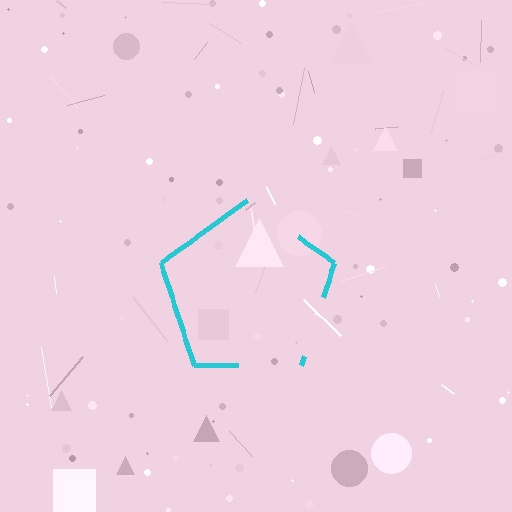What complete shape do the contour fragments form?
The contour fragments form a pentagon.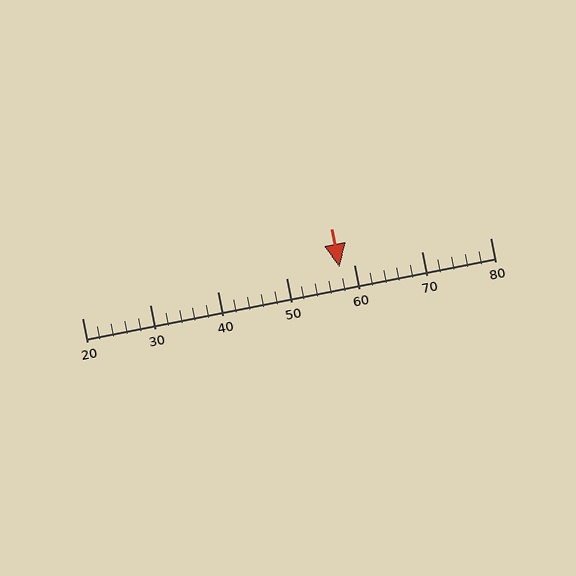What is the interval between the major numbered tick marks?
The major tick marks are spaced 10 units apart.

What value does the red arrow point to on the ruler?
The red arrow points to approximately 58.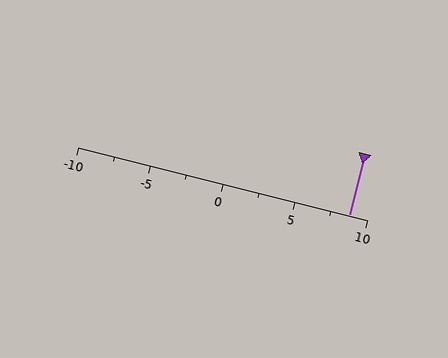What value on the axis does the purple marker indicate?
The marker indicates approximately 8.8.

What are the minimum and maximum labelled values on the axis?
The axis runs from -10 to 10.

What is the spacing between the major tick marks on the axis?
The major ticks are spaced 5 apart.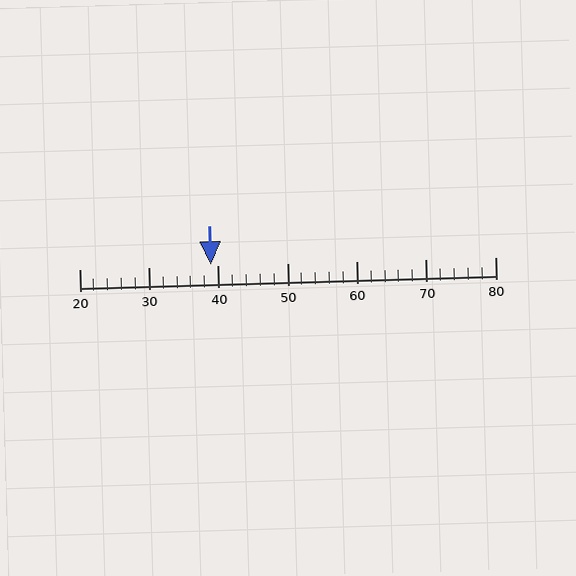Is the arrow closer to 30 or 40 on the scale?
The arrow is closer to 40.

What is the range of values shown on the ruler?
The ruler shows values from 20 to 80.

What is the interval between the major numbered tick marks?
The major tick marks are spaced 10 units apart.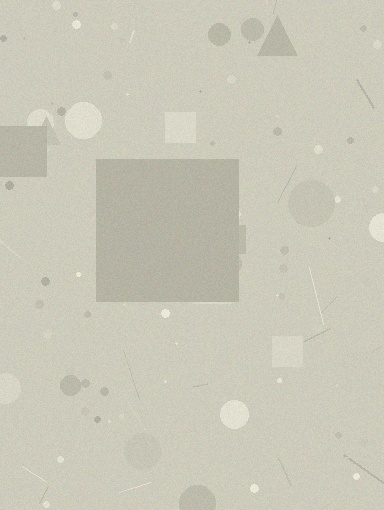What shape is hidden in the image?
A square is hidden in the image.